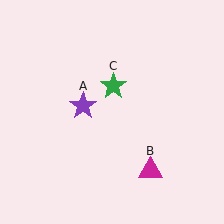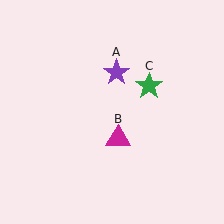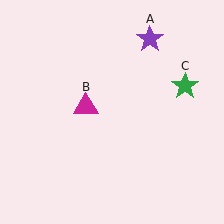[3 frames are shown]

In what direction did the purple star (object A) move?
The purple star (object A) moved up and to the right.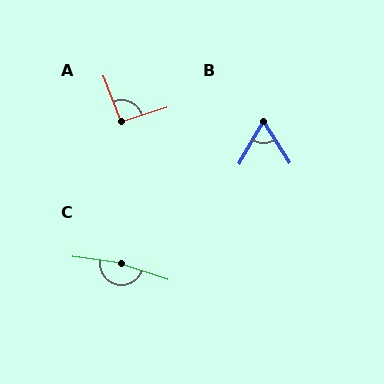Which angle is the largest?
C, at approximately 170 degrees.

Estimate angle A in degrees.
Approximately 93 degrees.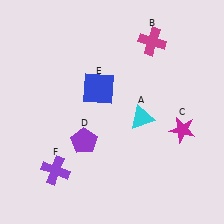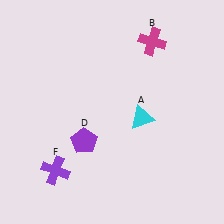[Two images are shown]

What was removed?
The blue square (E), the magenta star (C) were removed in Image 2.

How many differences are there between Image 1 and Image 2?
There are 2 differences between the two images.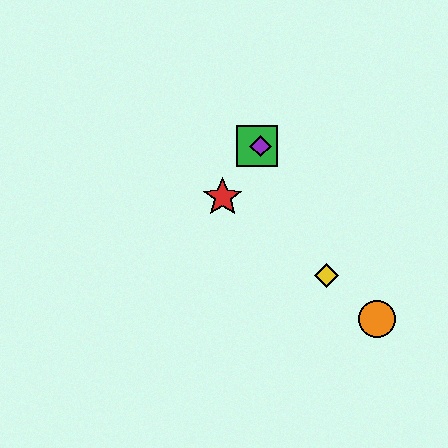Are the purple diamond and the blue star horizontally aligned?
Yes, both are at y≈146.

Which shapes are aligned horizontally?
The blue star, the green square, the purple diamond are aligned horizontally.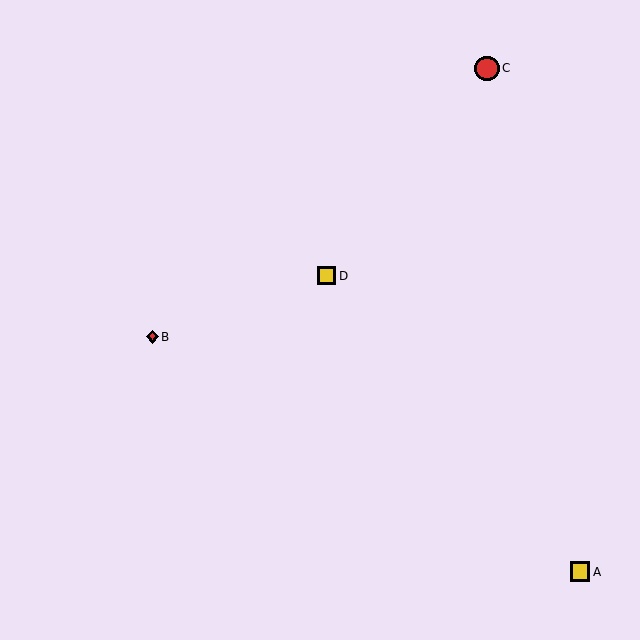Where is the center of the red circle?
The center of the red circle is at (487, 68).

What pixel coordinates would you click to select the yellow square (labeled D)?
Click at (327, 276) to select the yellow square D.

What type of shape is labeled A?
Shape A is a yellow square.